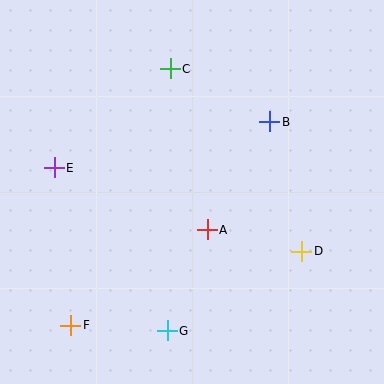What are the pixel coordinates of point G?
Point G is at (167, 331).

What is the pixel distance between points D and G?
The distance between D and G is 156 pixels.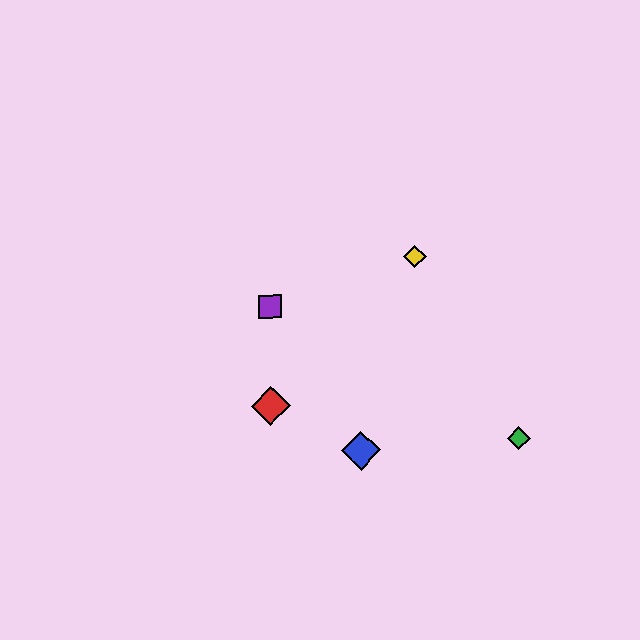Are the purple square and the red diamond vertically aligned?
Yes, both are at x≈270.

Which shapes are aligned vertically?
The red diamond, the purple square are aligned vertically.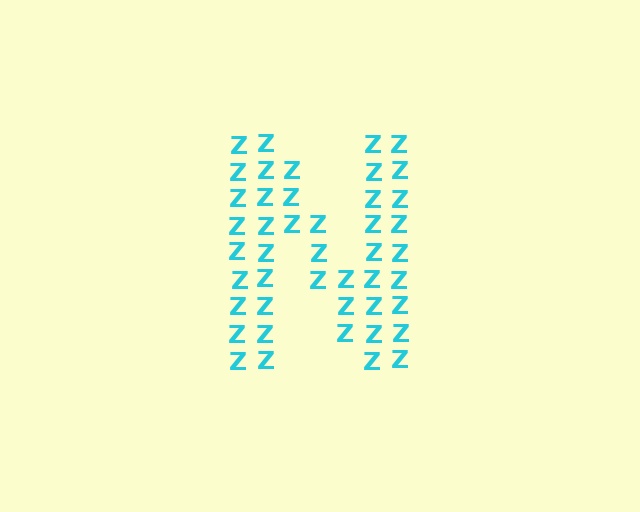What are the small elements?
The small elements are letter Z's.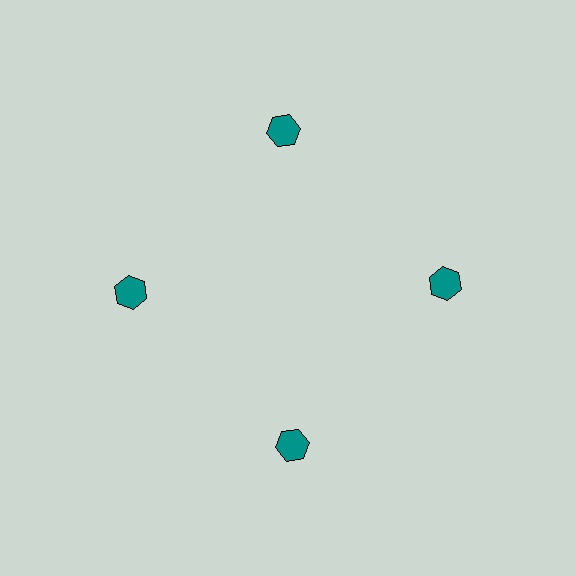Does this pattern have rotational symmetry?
Yes, this pattern has 4-fold rotational symmetry. It looks the same after rotating 90 degrees around the center.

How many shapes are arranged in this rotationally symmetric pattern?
There are 4 shapes, arranged in 4 groups of 1.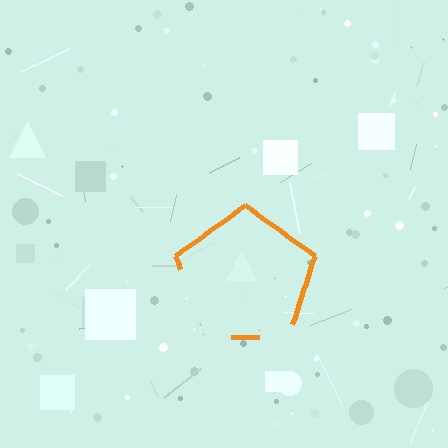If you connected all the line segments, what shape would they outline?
They would outline a pentagon.